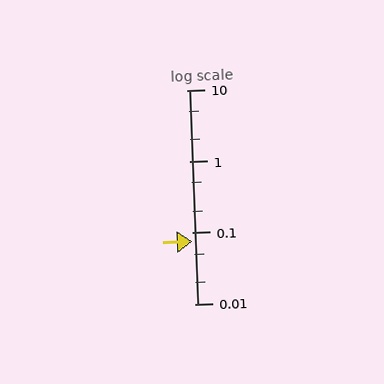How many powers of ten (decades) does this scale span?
The scale spans 3 decades, from 0.01 to 10.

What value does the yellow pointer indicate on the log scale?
The pointer indicates approximately 0.075.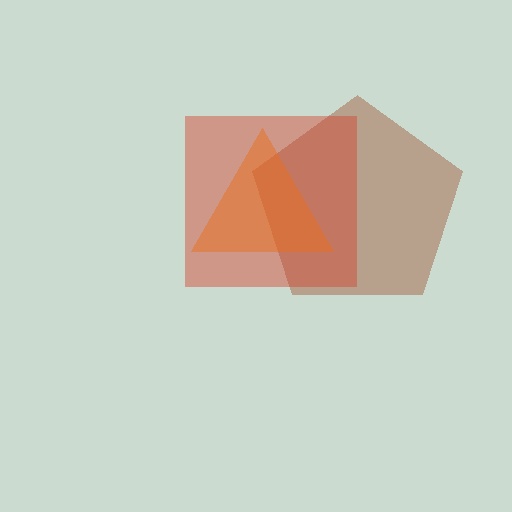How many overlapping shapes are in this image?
There are 3 overlapping shapes in the image.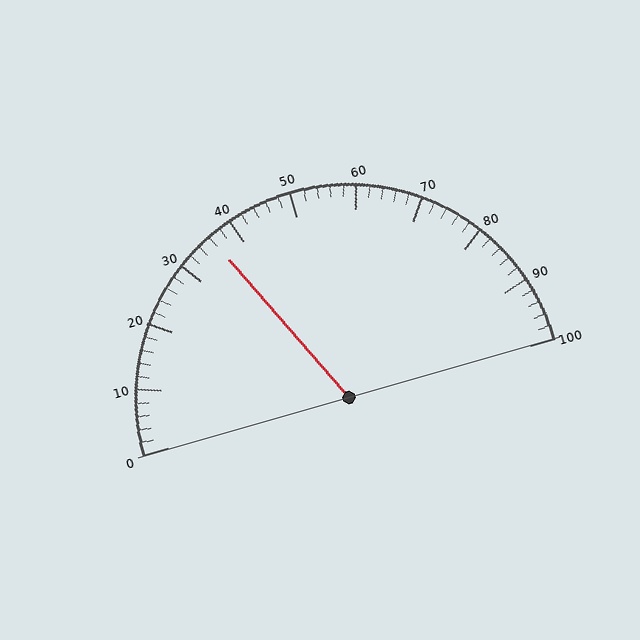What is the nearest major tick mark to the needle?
The nearest major tick mark is 40.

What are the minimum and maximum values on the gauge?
The gauge ranges from 0 to 100.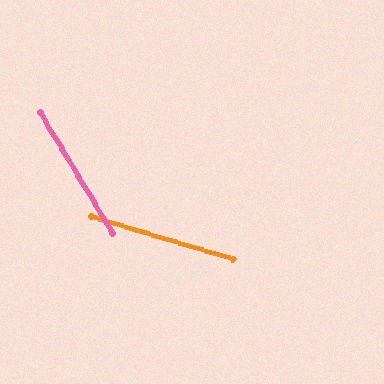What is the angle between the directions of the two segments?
Approximately 42 degrees.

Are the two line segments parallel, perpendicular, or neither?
Neither parallel nor perpendicular — they differ by about 42°.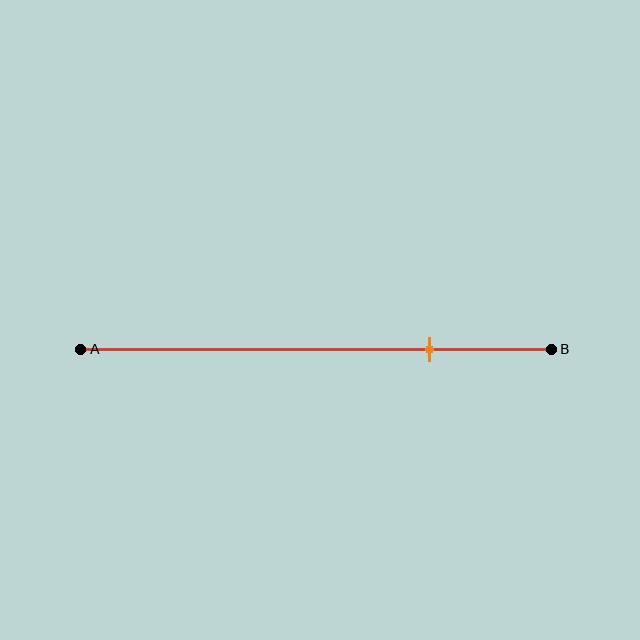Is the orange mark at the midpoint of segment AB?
No, the mark is at about 75% from A, not at the 50% midpoint.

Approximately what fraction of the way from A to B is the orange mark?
The orange mark is approximately 75% of the way from A to B.